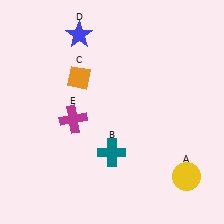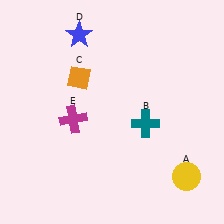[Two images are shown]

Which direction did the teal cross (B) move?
The teal cross (B) moved right.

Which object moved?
The teal cross (B) moved right.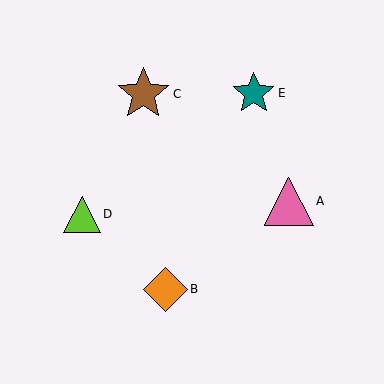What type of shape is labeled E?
Shape E is a teal star.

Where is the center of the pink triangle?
The center of the pink triangle is at (289, 201).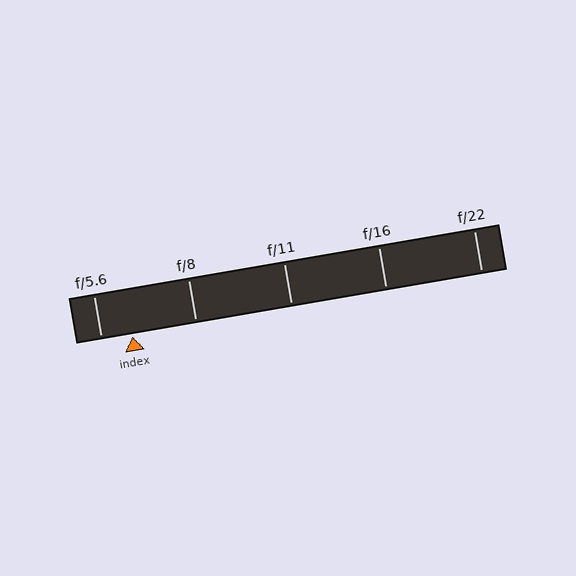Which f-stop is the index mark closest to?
The index mark is closest to f/5.6.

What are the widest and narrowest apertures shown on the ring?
The widest aperture shown is f/5.6 and the narrowest is f/22.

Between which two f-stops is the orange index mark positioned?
The index mark is between f/5.6 and f/8.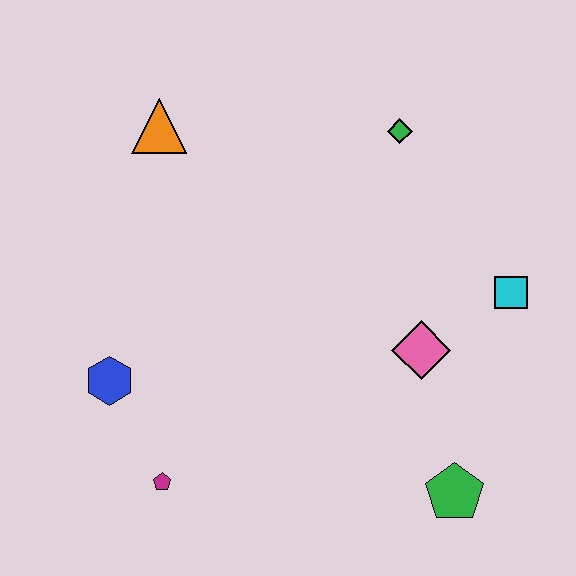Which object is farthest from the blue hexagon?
The cyan square is farthest from the blue hexagon.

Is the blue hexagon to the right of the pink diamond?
No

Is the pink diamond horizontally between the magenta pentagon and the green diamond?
No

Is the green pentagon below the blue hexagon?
Yes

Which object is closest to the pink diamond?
The cyan square is closest to the pink diamond.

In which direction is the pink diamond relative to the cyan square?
The pink diamond is to the left of the cyan square.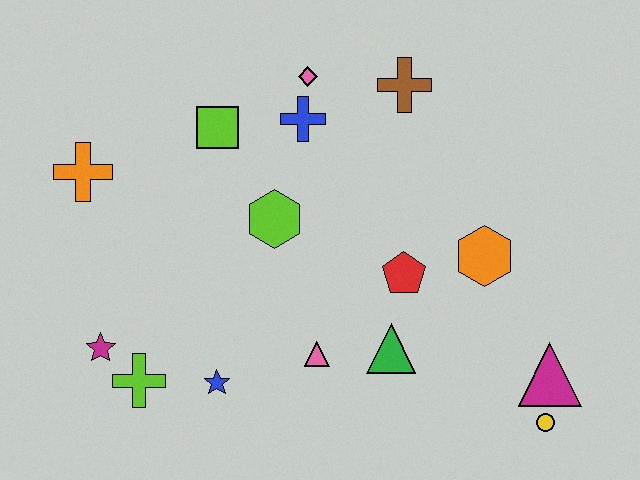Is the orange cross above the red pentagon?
Yes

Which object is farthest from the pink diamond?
The yellow circle is farthest from the pink diamond.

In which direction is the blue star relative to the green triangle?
The blue star is to the left of the green triangle.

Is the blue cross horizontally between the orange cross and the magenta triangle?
Yes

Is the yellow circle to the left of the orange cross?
No